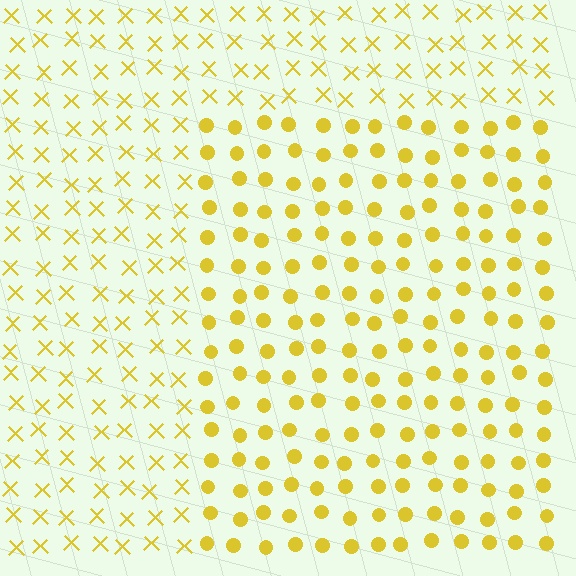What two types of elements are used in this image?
The image uses circles inside the rectangle region and X marks outside it.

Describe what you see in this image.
The image is filled with small yellow elements arranged in a uniform grid. A rectangle-shaped region contains circles, while the surrounding area contains X marks. The boundary is defined purely by the change in element shape.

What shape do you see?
I see a rectangle.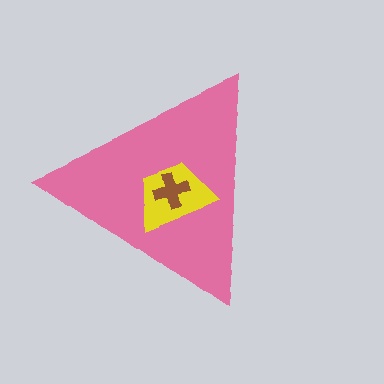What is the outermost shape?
The pink triangle.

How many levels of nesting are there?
3.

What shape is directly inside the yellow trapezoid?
The brown cross.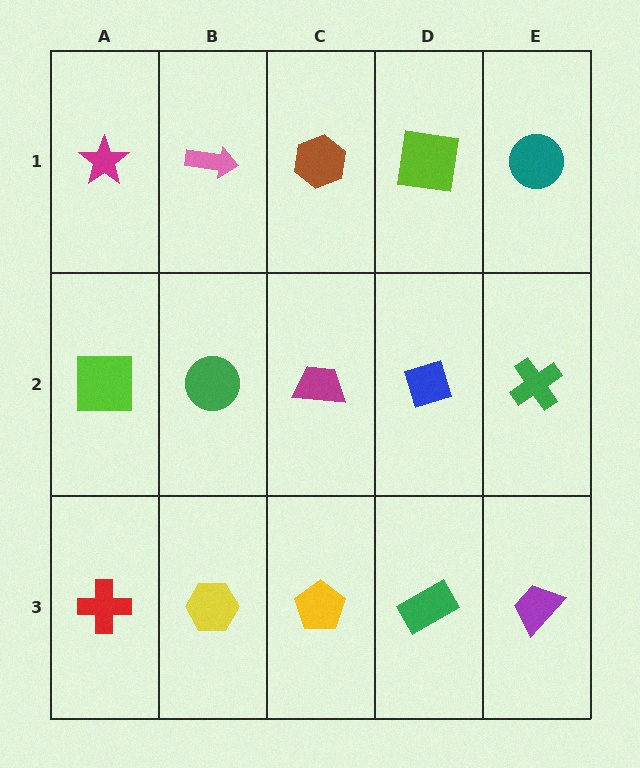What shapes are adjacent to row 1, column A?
A lime square (row 2, column A), a pink arrow (row 1, column B).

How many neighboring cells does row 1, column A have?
2.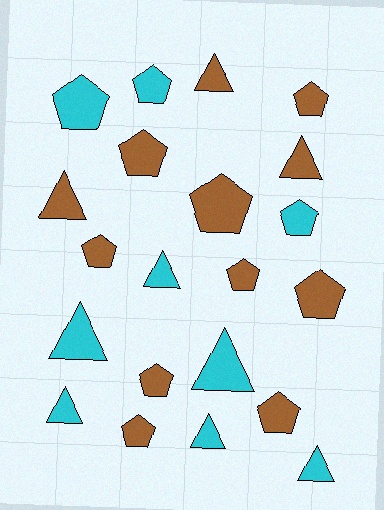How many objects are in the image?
There are 21 objects.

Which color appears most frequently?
Brown, with 12 objects.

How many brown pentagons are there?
There are 9 brown pentagons.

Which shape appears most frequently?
Pentagon, with 12 objects.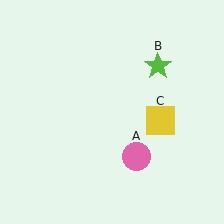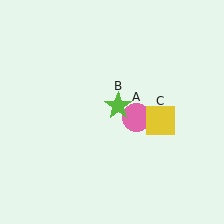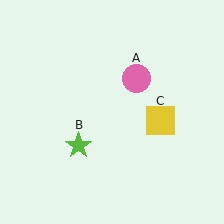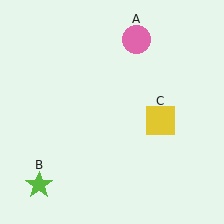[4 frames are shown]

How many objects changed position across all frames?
2 objects changed position: pink circle (object A), lime star (object B).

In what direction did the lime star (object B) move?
The lime star (object B) moved down and to the left.